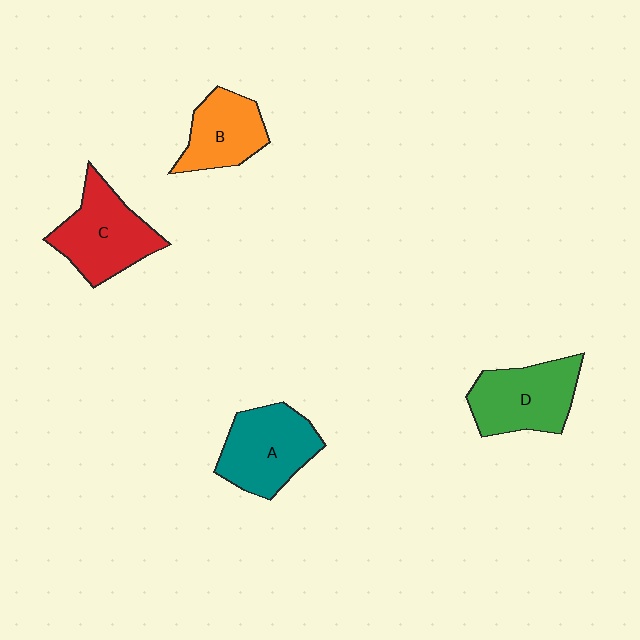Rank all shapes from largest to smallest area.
From largest to smallest: C (red), A (teal), D (green), B (orange).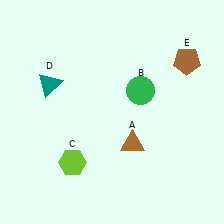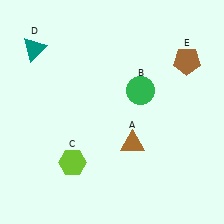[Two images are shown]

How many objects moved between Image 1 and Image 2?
1 object moved between the two images.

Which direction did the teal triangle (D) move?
The teal triangle (D) moved up.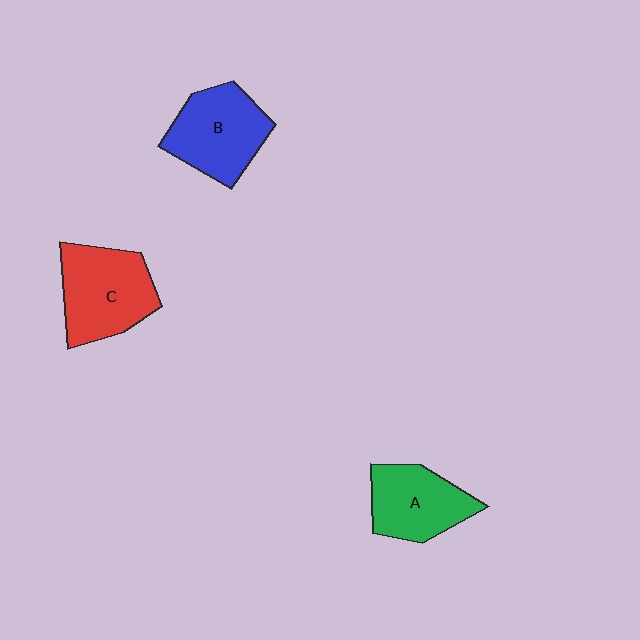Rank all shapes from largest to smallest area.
From largest to smallest: C (red), B (blue), A (green).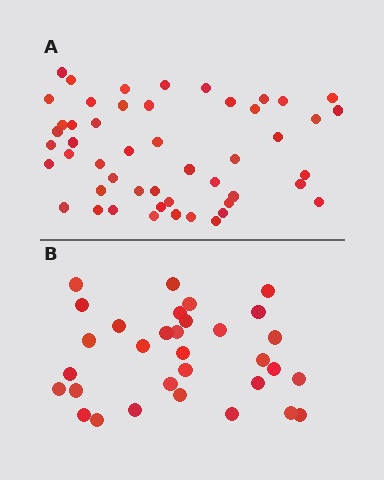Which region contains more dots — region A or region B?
Region A (the top region) has more dots.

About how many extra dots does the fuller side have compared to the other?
Region A has approximately 20 more dots than region B.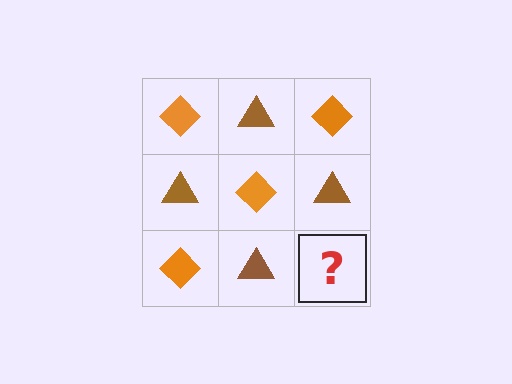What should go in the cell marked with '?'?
The missing cell should contain an orange diamond.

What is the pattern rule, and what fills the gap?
The rule is that it alternates orange diamond and brown triangle in a checkerboard pattern. The gap should be filled with an orange diamond.